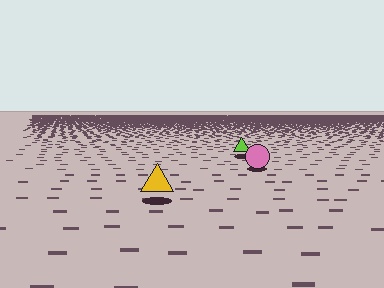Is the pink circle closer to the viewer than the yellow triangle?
No. The yellow triangle is closer — you can tell from the texture gradient: the ground texture is coarser near it.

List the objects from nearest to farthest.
From nearest to farthest: the yellow triangle, the pink circle, the lime triangle.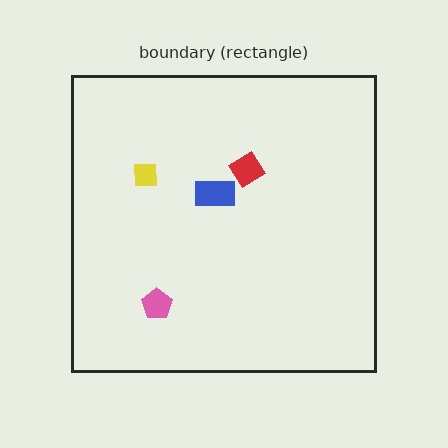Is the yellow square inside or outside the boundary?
Inside.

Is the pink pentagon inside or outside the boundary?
Inside.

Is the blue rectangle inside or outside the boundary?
Inside.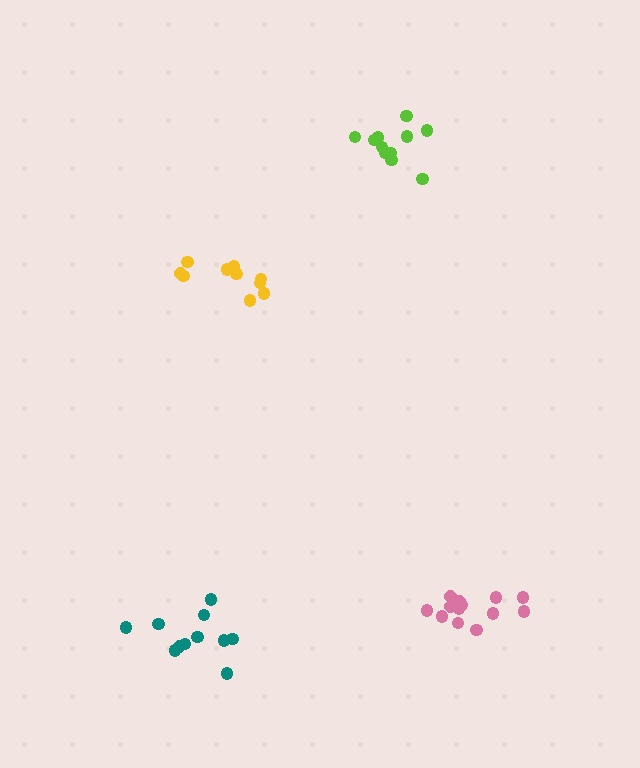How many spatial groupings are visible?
There are 4 spatial groupings.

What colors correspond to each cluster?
The clusters are colored: yellow, lime, teal, pink.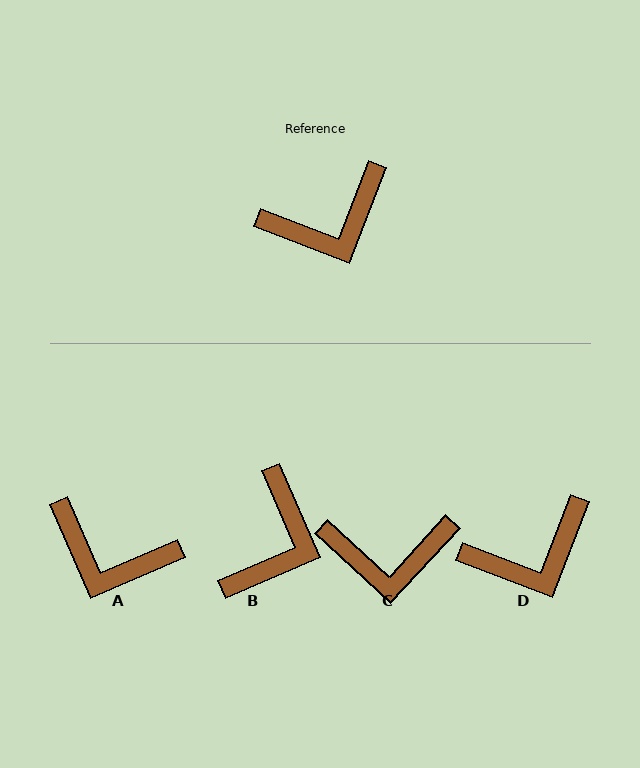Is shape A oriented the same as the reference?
No, it is off by about 46 degrees.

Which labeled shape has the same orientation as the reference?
D.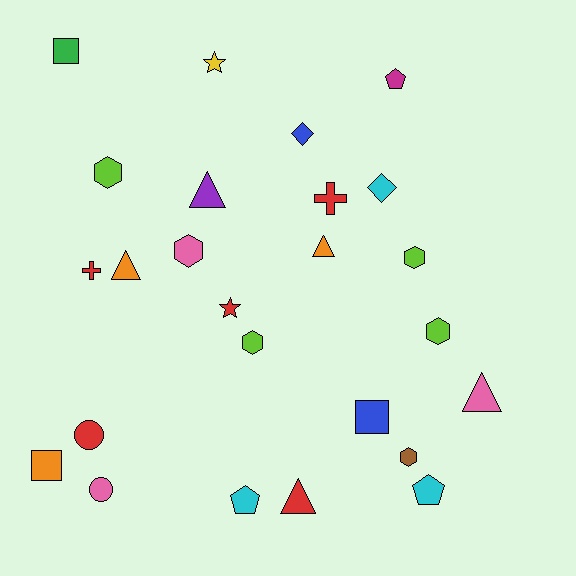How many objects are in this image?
There are 25 objects.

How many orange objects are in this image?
There are 3 orange objects.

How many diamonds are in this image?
There are 2 diamonds.